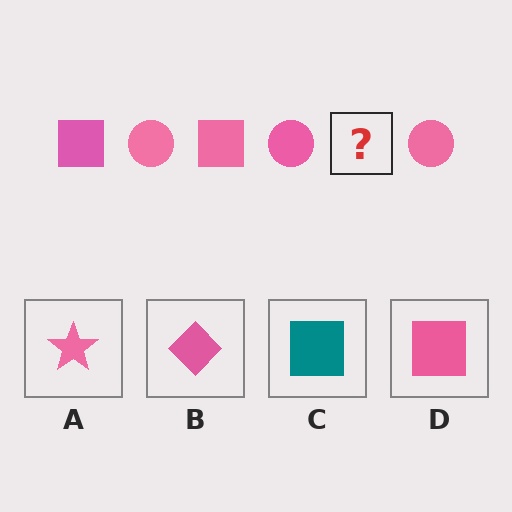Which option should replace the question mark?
Option D.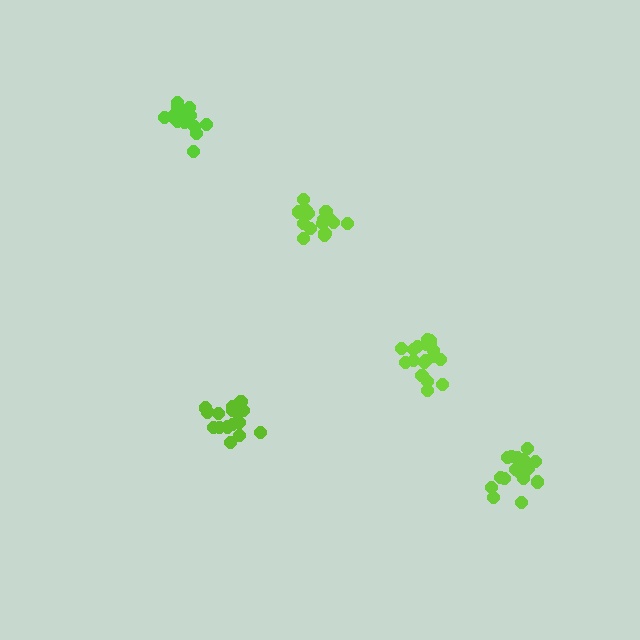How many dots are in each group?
Group 1: 16 dots, Group 2: 18 dots, Group 3: 17 dots, Group 4: 17 dots, Group 5: 15 dots (83 total).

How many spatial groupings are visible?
There are 5 spatial groupings.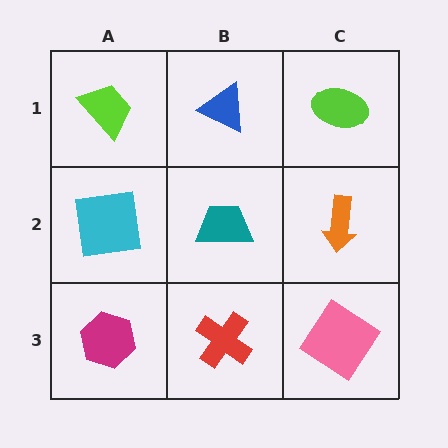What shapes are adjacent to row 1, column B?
A teal trapezoid (row 2, column B), a lime trapezoid (row 1, column A), a lime ellipse (row 1, column C).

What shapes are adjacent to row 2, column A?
A lime trapezoid (row 1, column A), a magenta hexagon (row 3, column A), a teal trapezoid (row 2, column B).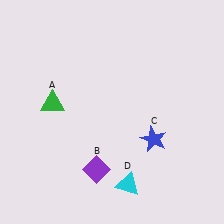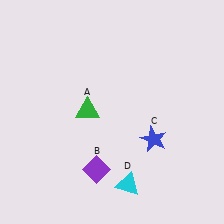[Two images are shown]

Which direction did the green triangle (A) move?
The green triangle (A) moved right.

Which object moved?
The green triangle (A) moved right.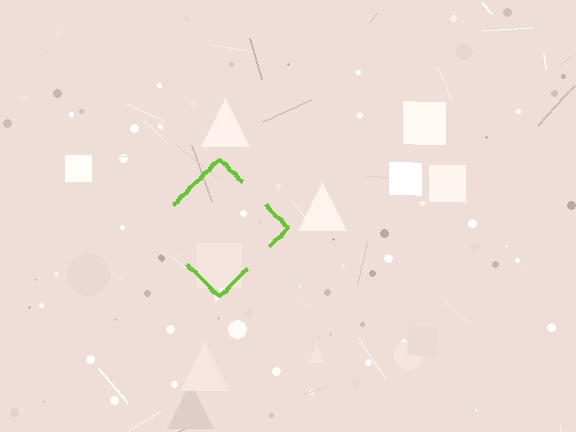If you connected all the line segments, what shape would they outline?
They would outline a diamond.